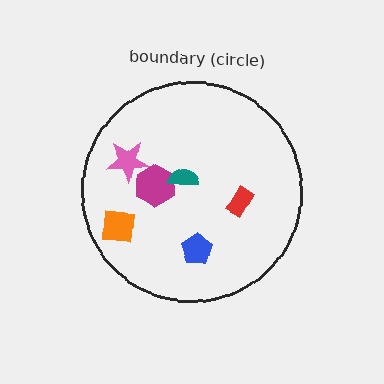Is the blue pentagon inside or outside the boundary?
Inside.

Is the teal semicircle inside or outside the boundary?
Inside.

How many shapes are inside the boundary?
6 inside, 0 outside.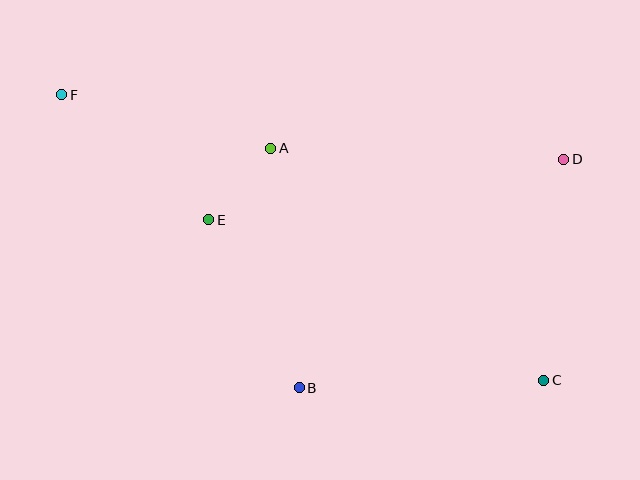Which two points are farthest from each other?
Points C and F are farthest from each other.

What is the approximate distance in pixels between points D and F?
The distance between D and F is approximately 506 pixels.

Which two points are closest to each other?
Points A and E are closest to each other.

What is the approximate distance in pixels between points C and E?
The distance between C and E is approximately 372 pixels.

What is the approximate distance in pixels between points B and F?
The distance between B and F is approximately 377 pixels.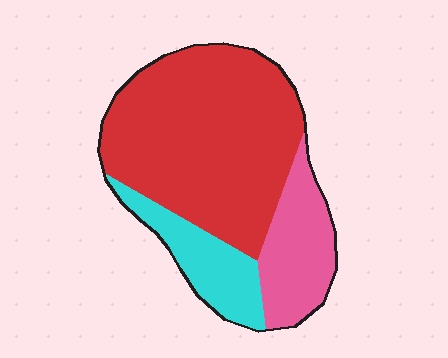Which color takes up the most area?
Red, at roughly 65%.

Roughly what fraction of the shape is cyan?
Cyan covers 17% of the shape.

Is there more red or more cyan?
Red.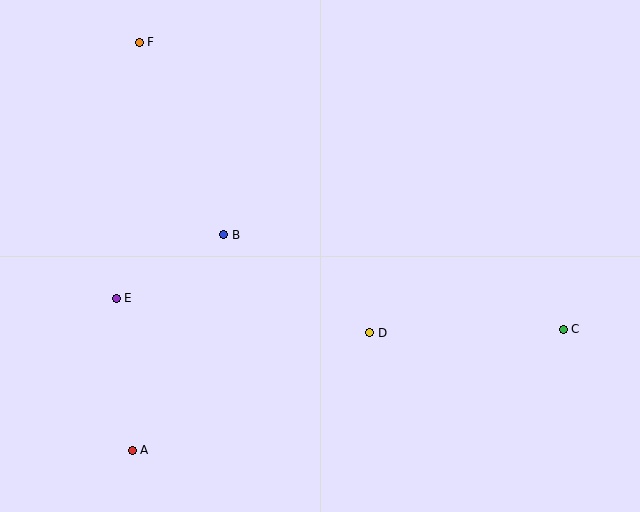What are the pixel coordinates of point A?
Point A is at (132, 450).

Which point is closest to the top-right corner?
Point C is closest to the top-right corner.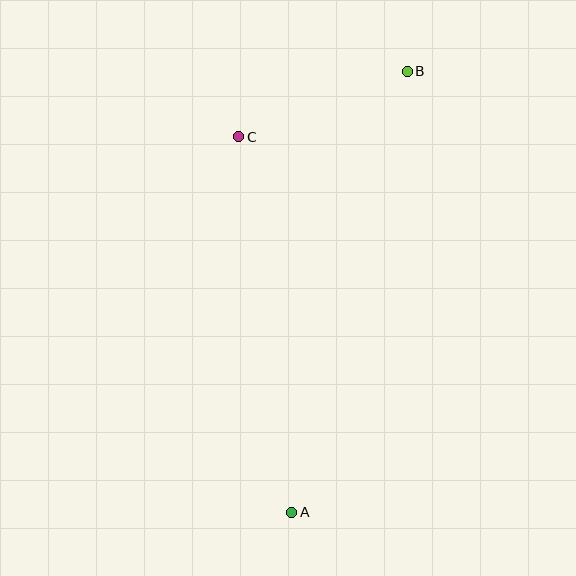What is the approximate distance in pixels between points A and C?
The distance between A and C is approximately 379 pixels.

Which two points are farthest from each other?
Points A and B are farthest from each other.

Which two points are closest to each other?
Points B and C are closest to each other.